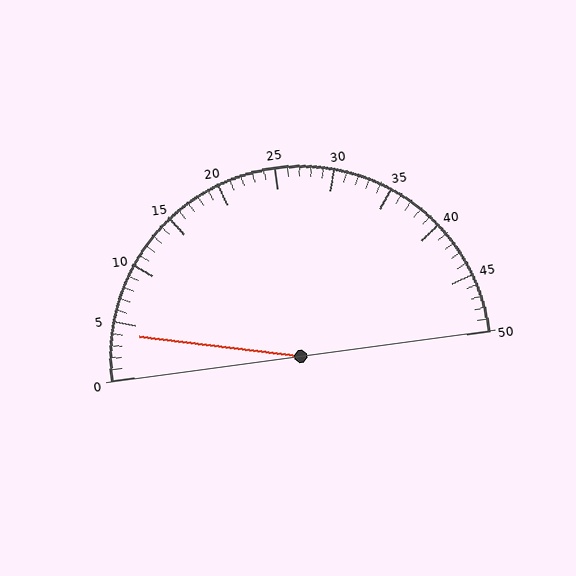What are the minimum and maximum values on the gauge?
The gauge ranges from 0 to 50.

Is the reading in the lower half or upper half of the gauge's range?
The reading is in the lower half of the range (0 to 50).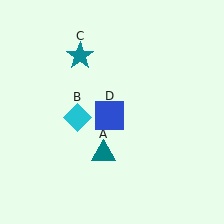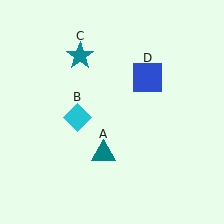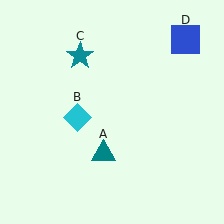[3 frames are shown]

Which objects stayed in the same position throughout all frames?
Teal triangle (object A) and cyan diamond (object B) and teal star (object C) remained stationary.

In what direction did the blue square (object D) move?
The blue square (object D) moved up and to the right.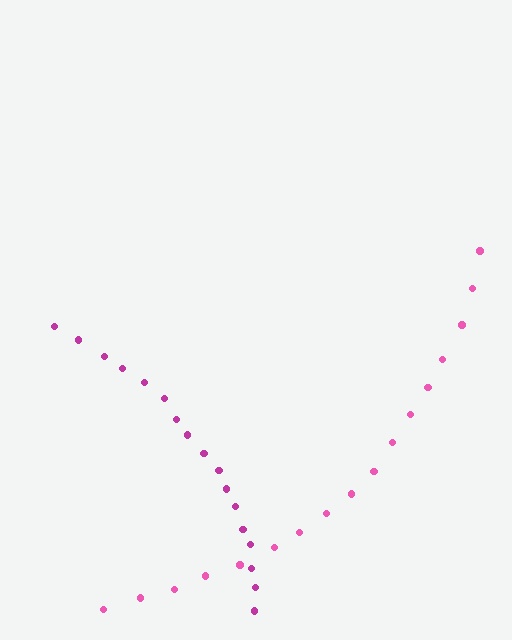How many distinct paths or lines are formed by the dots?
There are 2 distinct paths.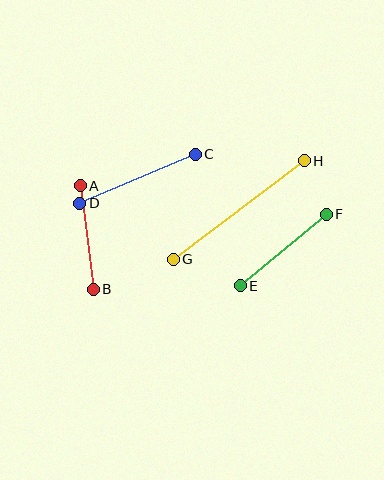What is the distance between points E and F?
The distance is approximately 112 pixels.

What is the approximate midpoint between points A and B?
The midpoint is at approximately (87, 237) pixels.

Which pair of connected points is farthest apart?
Points G and H are farthest apart.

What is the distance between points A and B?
The distance is approximately 104 pixels.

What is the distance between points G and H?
The distance is approximately 164 pixels.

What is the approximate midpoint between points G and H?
The midpoint is at approximately (239, 210) pixels.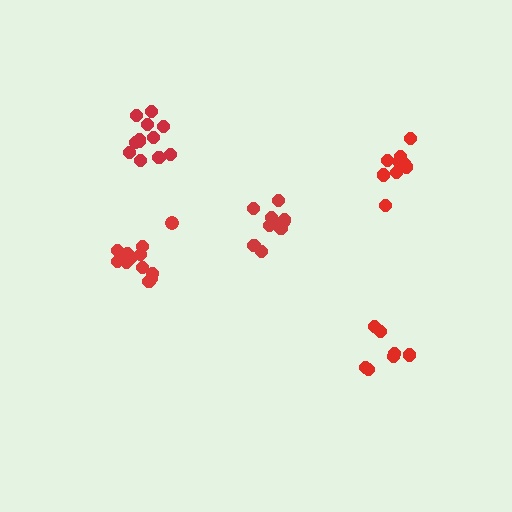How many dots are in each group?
Group 1: 10 dots, Group 2: 12 dots, Group 3: 12 dots, Group 4: 12 dots, Group 5: 7 dots (53 total).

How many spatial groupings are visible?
There are 5 spatial groupings.